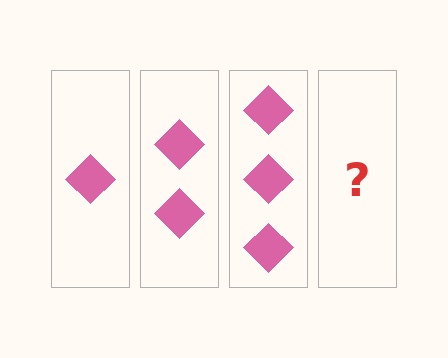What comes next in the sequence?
The next element should be 4 diamonds.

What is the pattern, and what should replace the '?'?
The pattern is that each step adds one more diamond. The '?' should be 4 diamonds.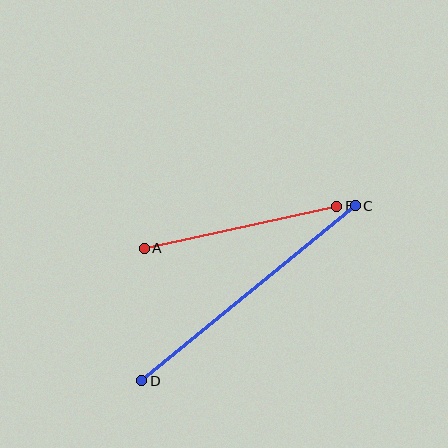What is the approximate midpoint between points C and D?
The midpoint is at approximately (248, 293) pixels.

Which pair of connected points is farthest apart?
Points C and D are farthest apart.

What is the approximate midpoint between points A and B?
The midpoint is at approximately (241, 227) pixels.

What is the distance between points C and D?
The distance is approximately 276 pixels.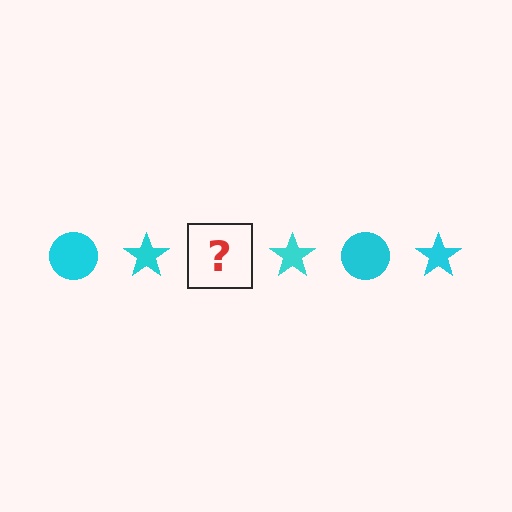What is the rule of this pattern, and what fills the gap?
The rule is that the pattern cycles through circle, star shapes in cyan. The gap should be filled with a cyan circle.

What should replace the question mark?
The question mark should be replaced with a cyan circle.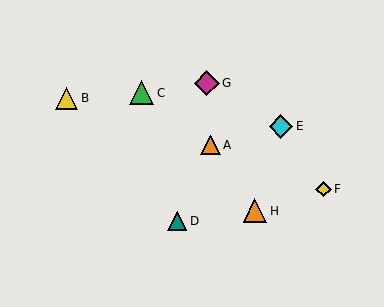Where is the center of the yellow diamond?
The center of the yellow diamond is at (324, 189).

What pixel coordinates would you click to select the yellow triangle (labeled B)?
Click at (66, 99) to select the yellow triangle B.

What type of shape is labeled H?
Shape H is an orange triangle.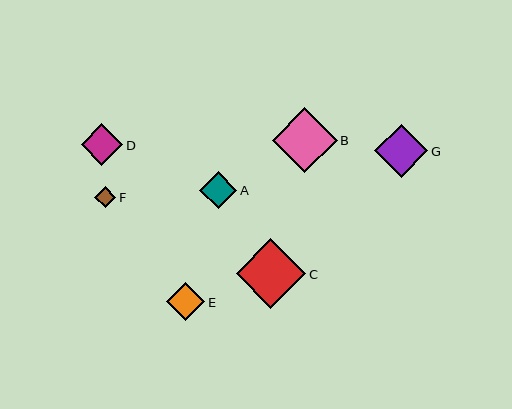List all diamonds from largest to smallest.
From largest to smallest: C, B, G, D, E, A, F.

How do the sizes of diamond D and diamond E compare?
Diamond D and diamond E are approximately the same size.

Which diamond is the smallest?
Diamond F is the smallest with a size of approximately 21 pixels.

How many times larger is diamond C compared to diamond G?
Diamond C is approximately 1.3 times the size of diamond G.